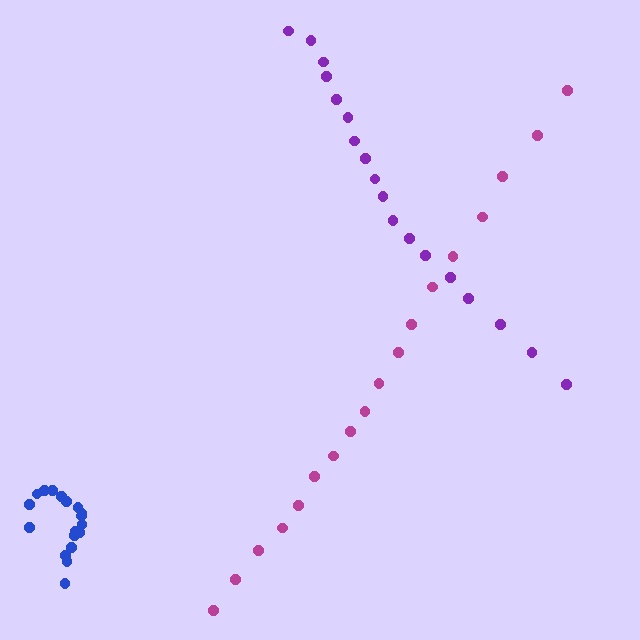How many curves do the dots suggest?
There are 3 distinct paths.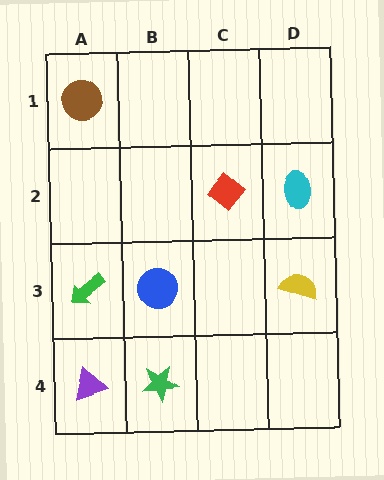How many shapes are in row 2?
2 shapes.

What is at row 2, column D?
A cyan ellipse.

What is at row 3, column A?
A green arrow.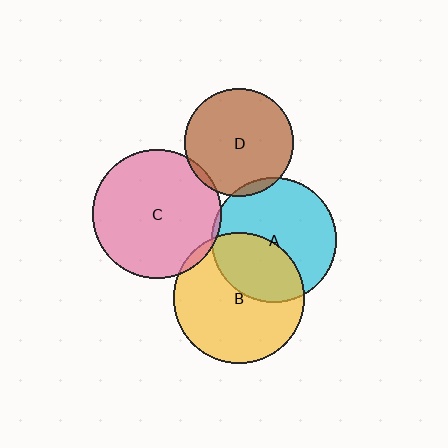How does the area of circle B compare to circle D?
Approximately 1.5 times.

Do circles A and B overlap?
Yes.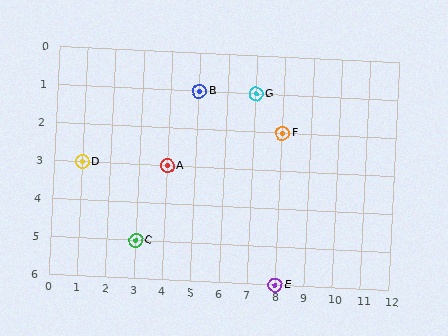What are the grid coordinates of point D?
Point D is at grid coordinates (1, 3).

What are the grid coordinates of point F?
Point F is at grid coordinates (8, 2).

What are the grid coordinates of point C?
Point C is at grid coordinates (3, 5).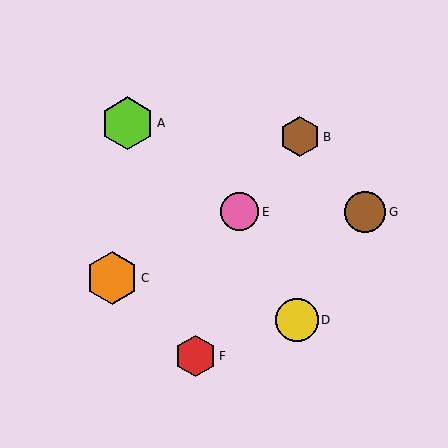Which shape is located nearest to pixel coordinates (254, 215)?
The pink circle (labeled E) at (239, 212) is nearest to that location.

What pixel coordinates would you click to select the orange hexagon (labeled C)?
Click at (112, 278) to select the orange hexagon C.